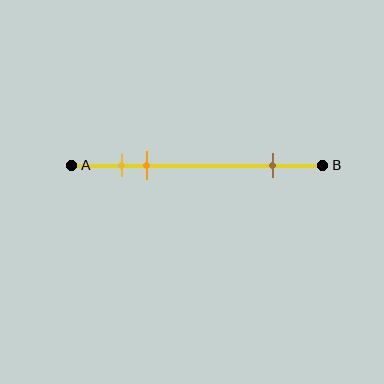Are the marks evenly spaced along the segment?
No, the marks are not evenly spaced.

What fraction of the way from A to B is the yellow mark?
The yellow mark is approximately 20% (0.2) of the way from A to B.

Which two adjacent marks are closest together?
The yellow and orange marks are the closest adjacent pair.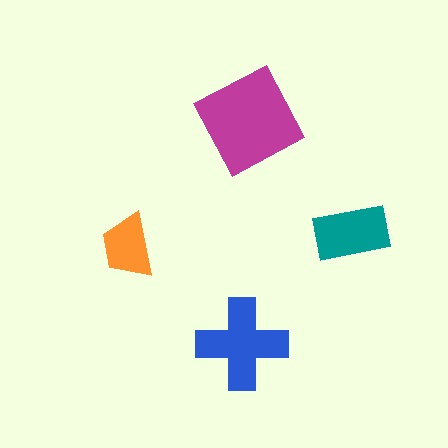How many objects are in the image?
There are 4 objects in the image.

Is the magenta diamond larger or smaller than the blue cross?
Larger.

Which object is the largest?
The magenta diamond.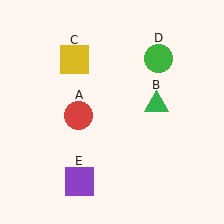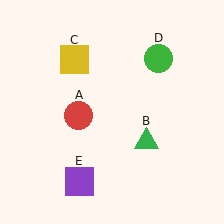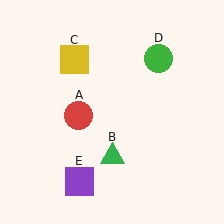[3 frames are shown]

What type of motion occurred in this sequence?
The green triangle (object B) rotated clockwise around the center of the scene.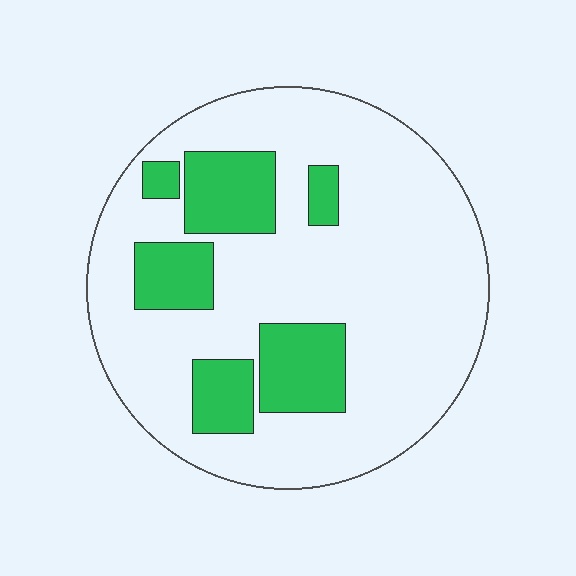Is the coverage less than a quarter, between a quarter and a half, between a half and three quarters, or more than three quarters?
Less than a quarter.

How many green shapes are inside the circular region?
6.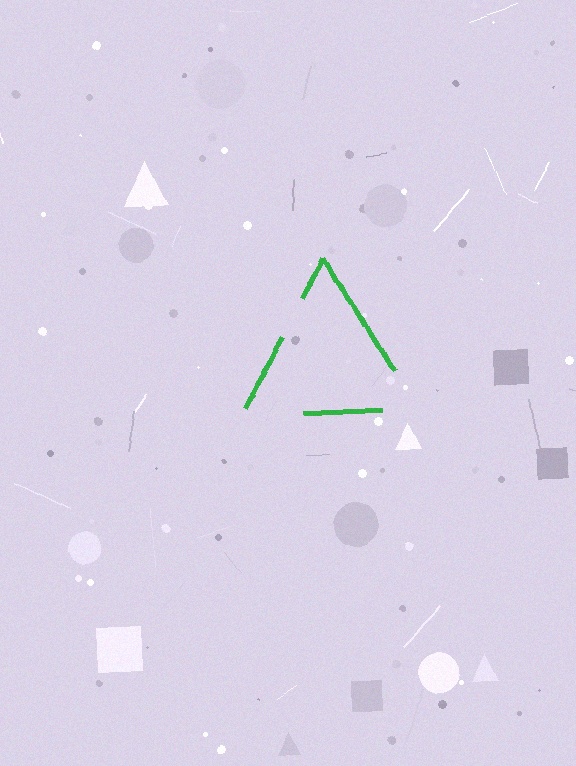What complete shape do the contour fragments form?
The contour fragments form a triangle.